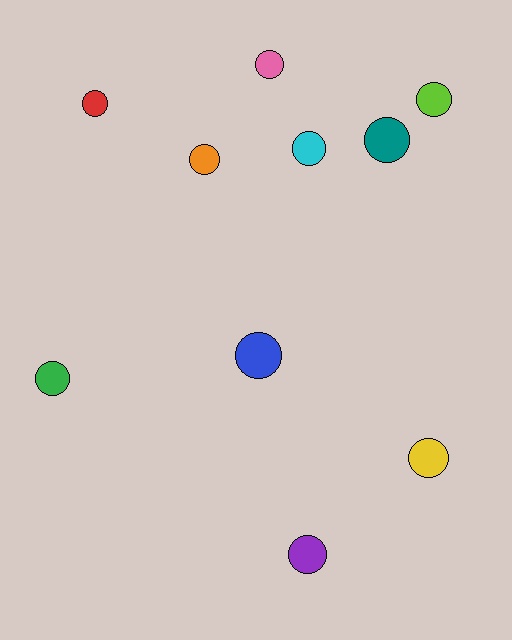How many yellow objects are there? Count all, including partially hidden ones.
There is 1 yellow object.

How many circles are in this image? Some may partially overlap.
There are 10 circles.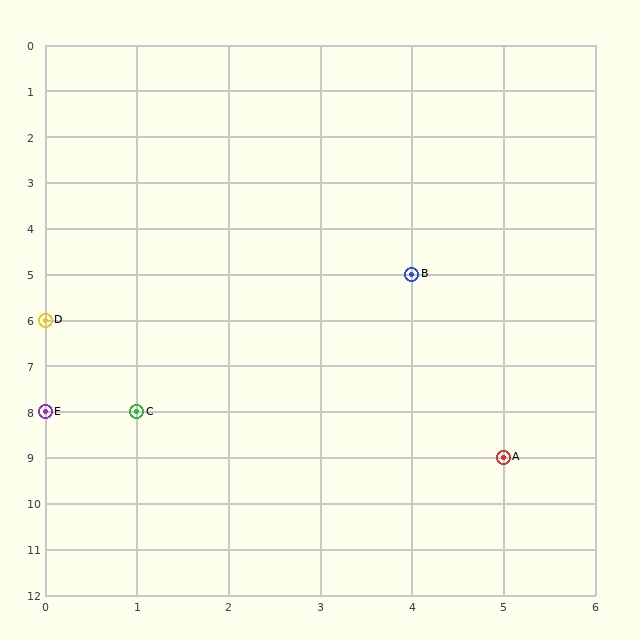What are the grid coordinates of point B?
Point B is at grid coordinates (4, 5).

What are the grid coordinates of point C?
Point C is at grid coordinates (1, 8).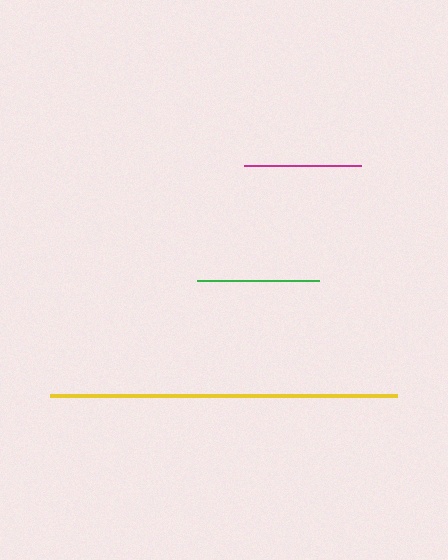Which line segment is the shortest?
The magenta line is the shortest at approximately 117 pixels.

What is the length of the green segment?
The green segment is approximately 122 pixels long.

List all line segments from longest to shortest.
From longest to shortest: yellow, green, magenta.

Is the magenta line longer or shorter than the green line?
The green line is longer than the magenta line.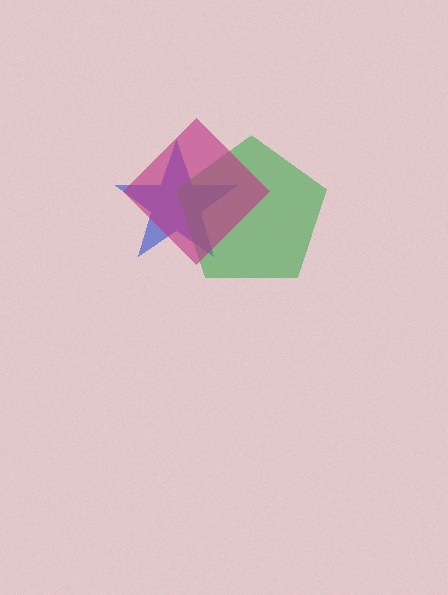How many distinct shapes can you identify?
There are 3 distinct shapes: a blue star, a green pentagon, a magenta diamond.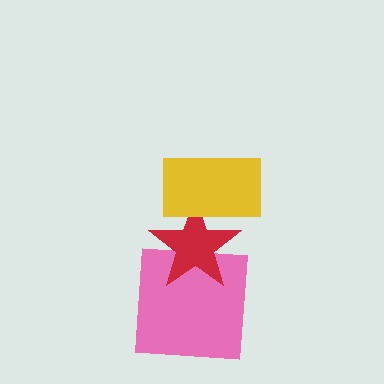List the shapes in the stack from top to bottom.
From top to bottom: the yellow rectangle, the red star, the pink square.